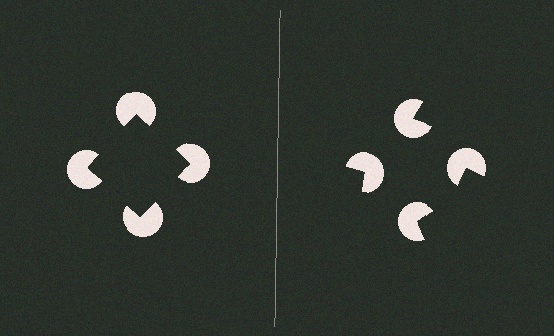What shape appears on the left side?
An illusory square.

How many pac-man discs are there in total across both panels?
8 — 4 on each side.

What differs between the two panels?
The pac-man discs are positioned identically on both sides; only the wedge orientations differ. On the left they align to a square; on the right they are misaligned.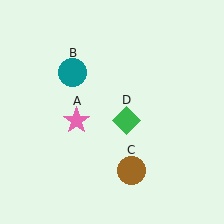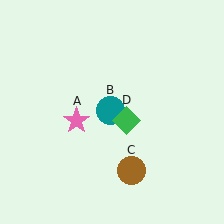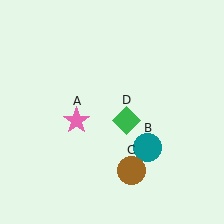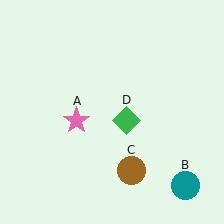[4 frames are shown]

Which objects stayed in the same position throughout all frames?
Pink star (object A) and brown circle (object C) and green diamond (object D) remained stationary.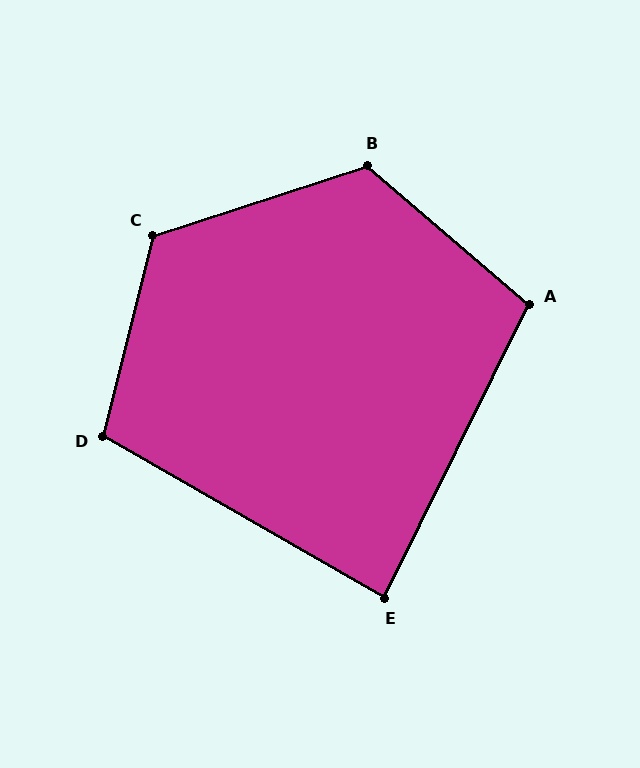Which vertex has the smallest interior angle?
E, at approximately 86 degrees.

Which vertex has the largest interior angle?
C, at approximately 122 degrees.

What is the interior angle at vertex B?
Approximately 121 degrees (obtuse).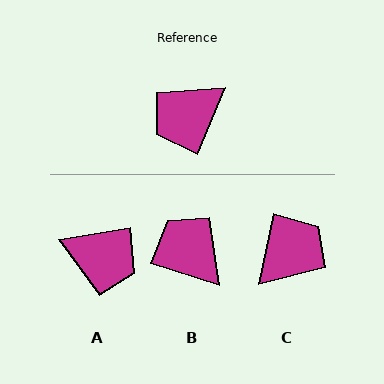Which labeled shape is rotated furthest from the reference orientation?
C, about 170 degrees away.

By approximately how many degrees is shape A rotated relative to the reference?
Approximately 122 degrees counter-clockwise.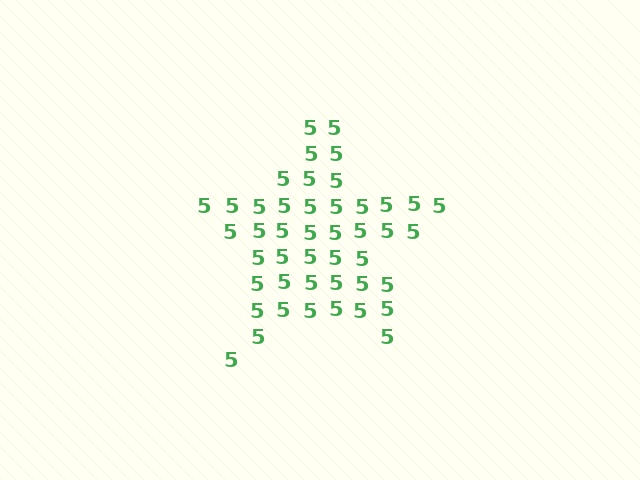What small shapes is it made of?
It is made of small digit 5's.